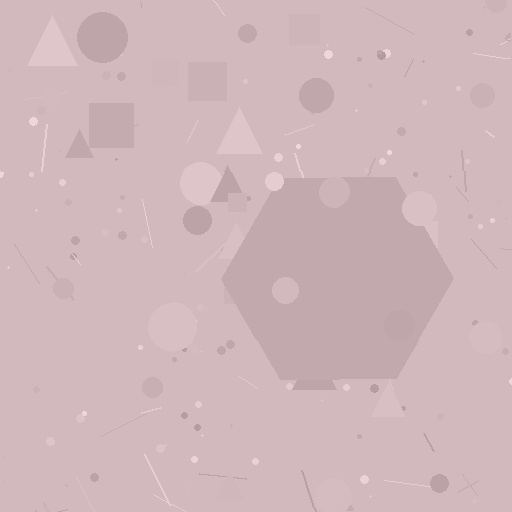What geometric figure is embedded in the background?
A hexagon is embedded in the background.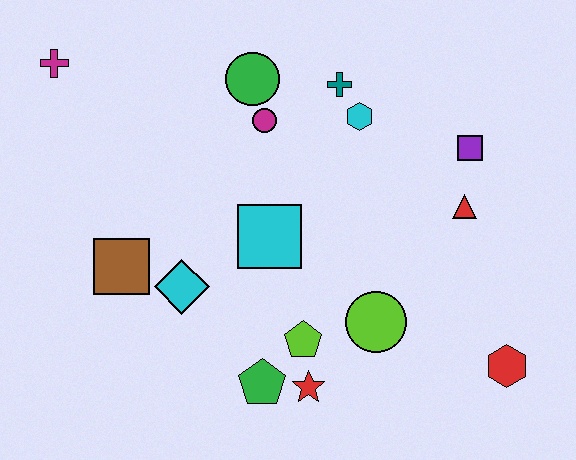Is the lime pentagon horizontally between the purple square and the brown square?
Yes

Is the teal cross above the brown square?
Yes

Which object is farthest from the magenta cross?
The red hexagon is farthest from the magenta cross.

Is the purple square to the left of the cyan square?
No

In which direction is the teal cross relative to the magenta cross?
The teal cross is to the right of the magenta cross.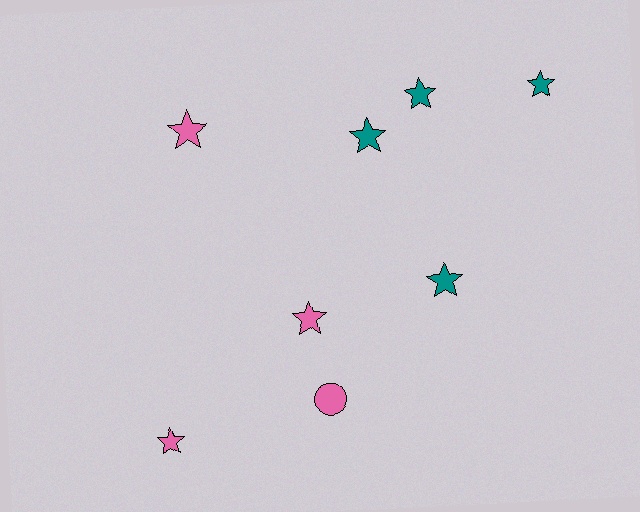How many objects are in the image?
There are 8 objects.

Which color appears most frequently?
Pink, with 4 objects.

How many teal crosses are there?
There are no teal crosses.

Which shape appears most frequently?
Star, with 7 objects.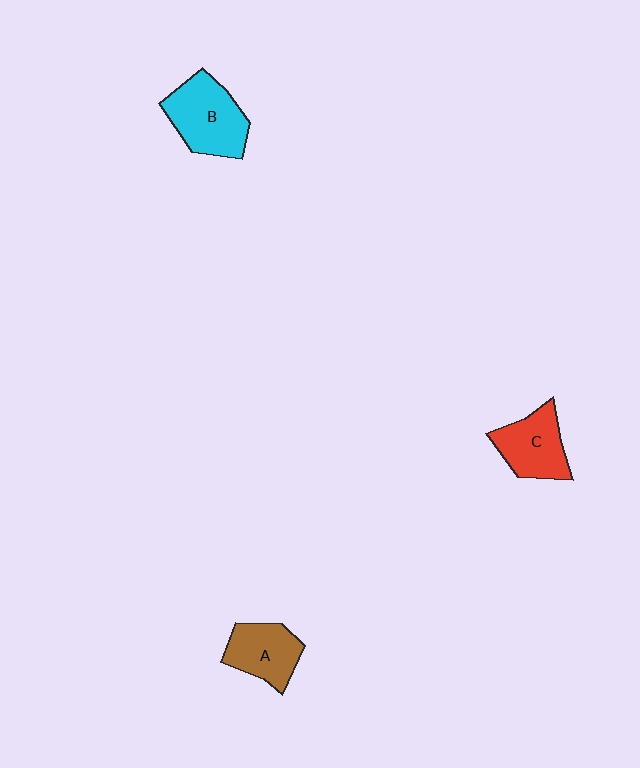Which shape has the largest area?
Shape B (cyan).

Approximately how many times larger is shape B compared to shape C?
Approximately 1.3 times.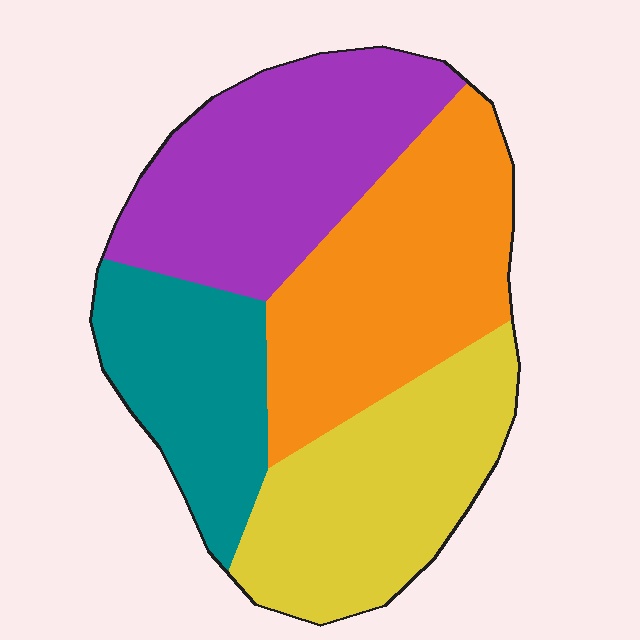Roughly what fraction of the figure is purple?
Purple takes up between a sixth and a third of the figure.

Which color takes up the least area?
Teal, at roughly 20%.